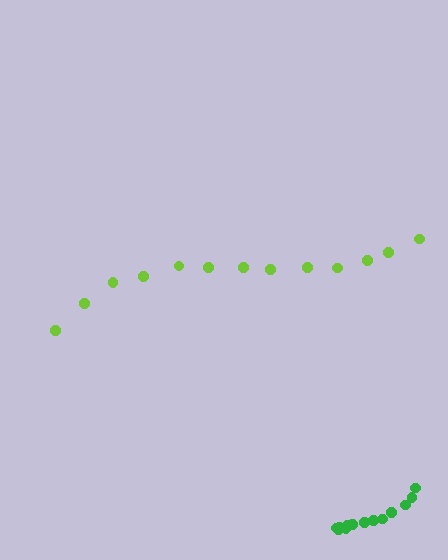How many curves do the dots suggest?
There are 2 distinct paths.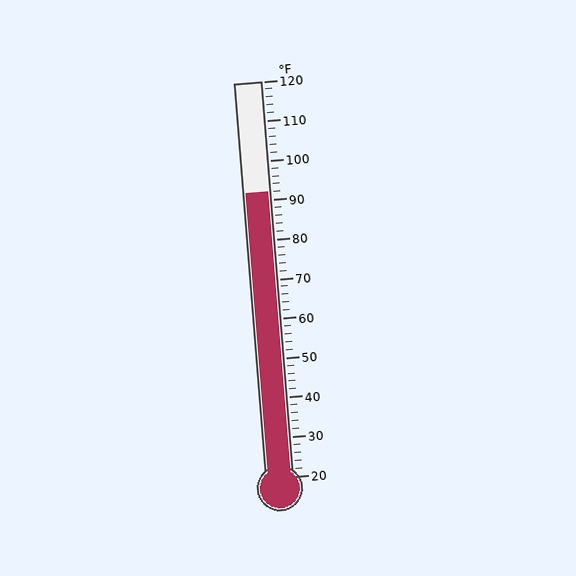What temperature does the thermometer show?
The thermometer shows approximately 92°F.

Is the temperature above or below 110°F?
The temperature is below 110°F.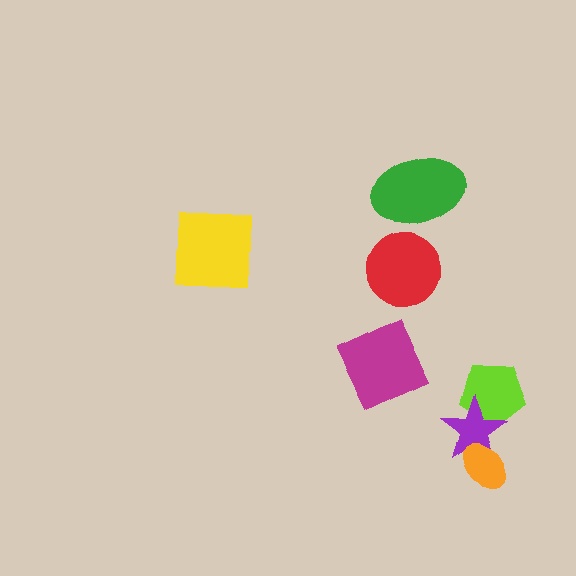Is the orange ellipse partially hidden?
No, no other shape covers it.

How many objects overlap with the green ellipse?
0 objects overlap with the green ellipse.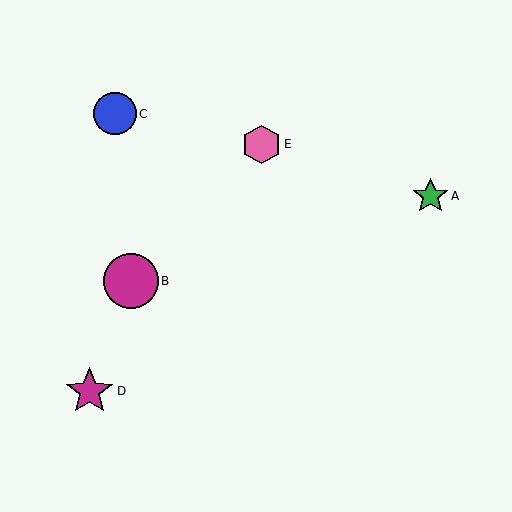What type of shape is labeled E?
Shape E is a pink hexagon.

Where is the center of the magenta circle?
The center of the magenta circle is at (131, 281).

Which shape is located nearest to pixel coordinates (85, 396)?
The magenta star (labeled D) at (89, 391) is nearest to that location.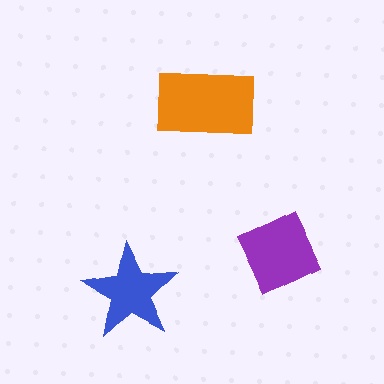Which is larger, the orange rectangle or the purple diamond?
The orange rectangle.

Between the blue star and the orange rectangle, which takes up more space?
The orange rectangle.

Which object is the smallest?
The blue star.